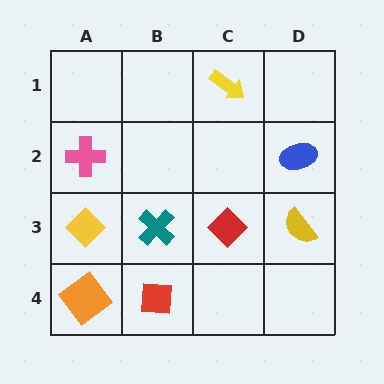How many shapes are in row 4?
2 shapes.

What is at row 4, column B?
A red square.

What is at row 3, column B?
A teal cross.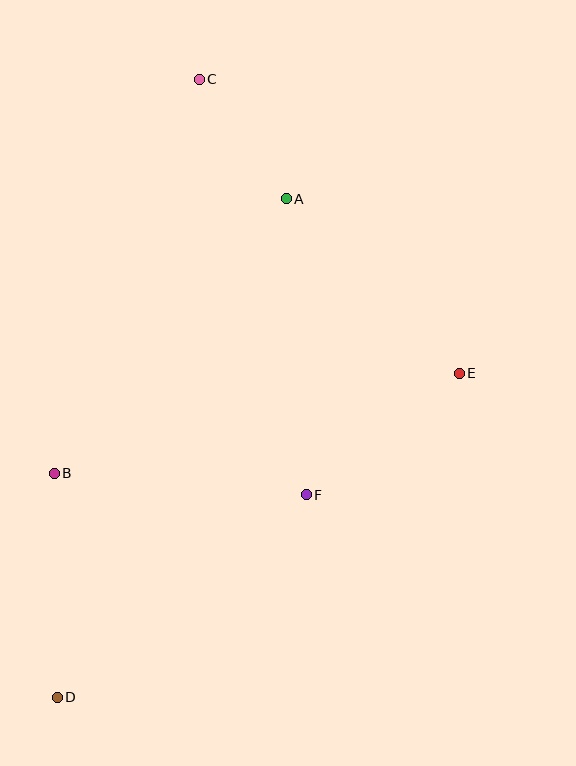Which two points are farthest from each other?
Points C and D are farthest from each other.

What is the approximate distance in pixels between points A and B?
The distance between A and B is approximately 359 pixels.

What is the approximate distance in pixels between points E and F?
The distance between E and F is approximately 195 pixels.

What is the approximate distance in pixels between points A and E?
The distance between A and E is approximately 246 pixels.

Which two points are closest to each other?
Points A and C are closest to each other.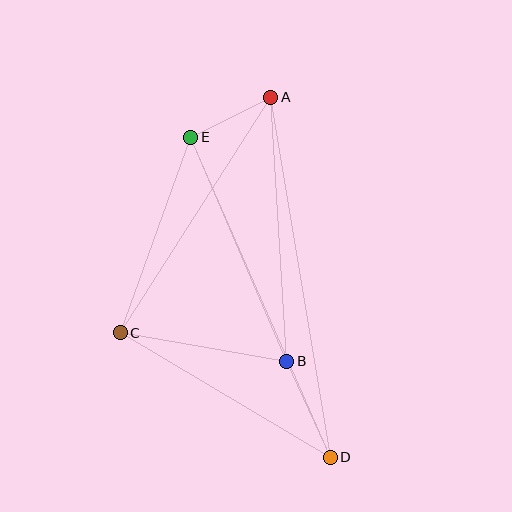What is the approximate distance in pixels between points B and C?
The distance between B and C is approximately 169 pixels.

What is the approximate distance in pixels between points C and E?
The distance between C and E is approximately 208 pixels.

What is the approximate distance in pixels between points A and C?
The distance between A and C is approximately 279 pixels.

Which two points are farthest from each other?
Points A and D are farthest from each other.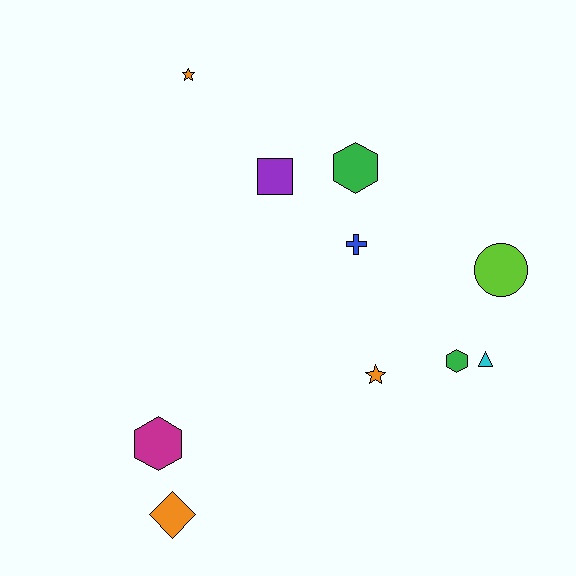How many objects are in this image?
There are 10 objects.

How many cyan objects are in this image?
There is 1 cyan object.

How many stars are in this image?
There are 2 stars.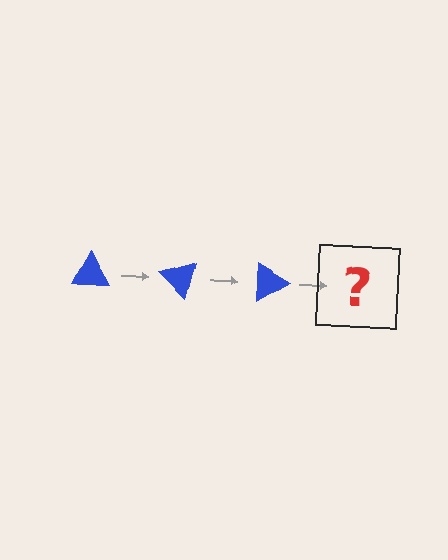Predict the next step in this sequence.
The next step is a blue triangle rotated 135 degrees.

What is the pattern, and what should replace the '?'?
The pattern is that the triangle rotates 45 degrees each step. The '?' should be a blue triangle rotated 135 degrees.